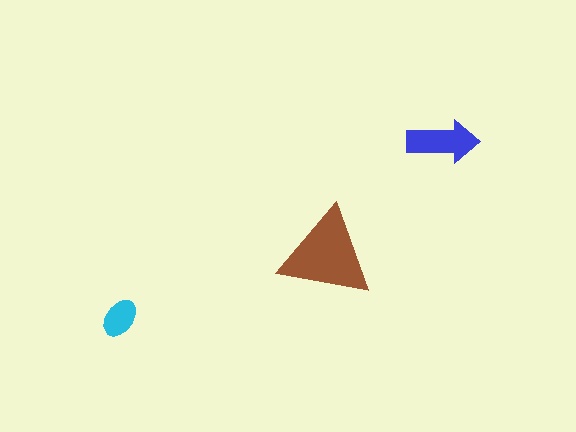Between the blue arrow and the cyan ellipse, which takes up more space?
The blue arrow.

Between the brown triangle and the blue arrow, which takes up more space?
The brown triangle.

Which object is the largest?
The brown triangle.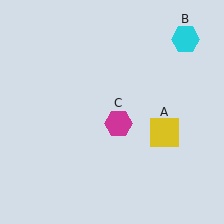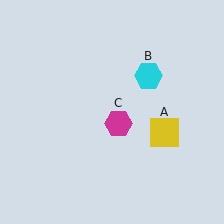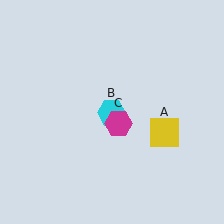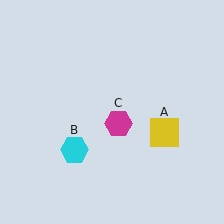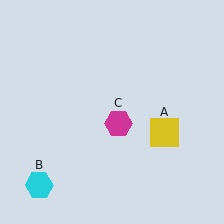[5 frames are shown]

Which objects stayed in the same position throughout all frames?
Yellow square (object A) and magenta hexagon (object C) remained stationary.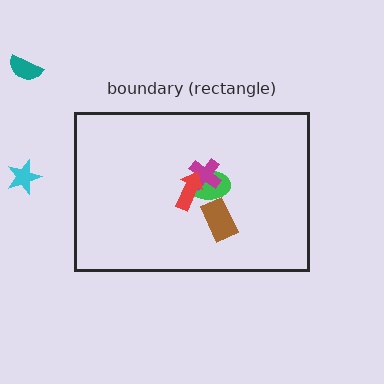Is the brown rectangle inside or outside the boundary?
Inside.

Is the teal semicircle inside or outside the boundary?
Outside.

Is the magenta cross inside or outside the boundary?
Inside.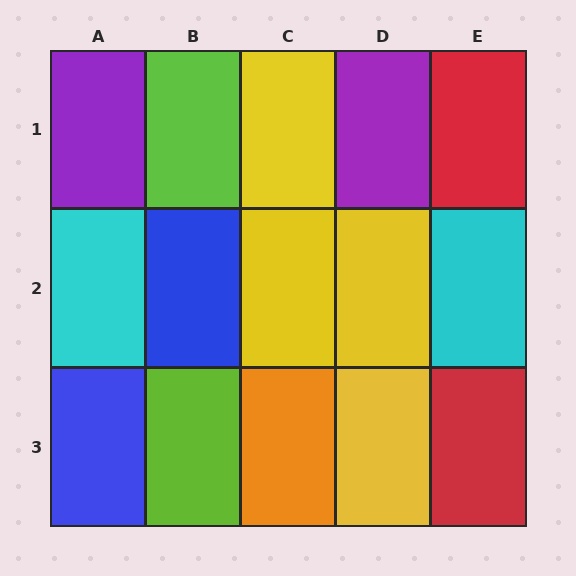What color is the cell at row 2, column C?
Yellow.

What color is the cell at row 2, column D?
Yellow.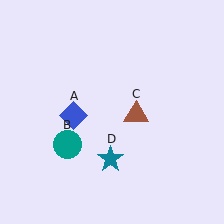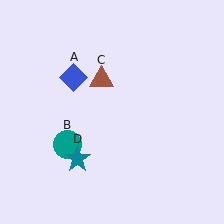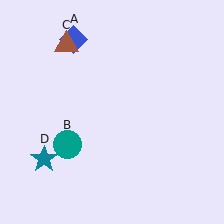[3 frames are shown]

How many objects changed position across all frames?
3 objects changed position: blue diamond (object A), brown triangle (object C), teal star (object D).